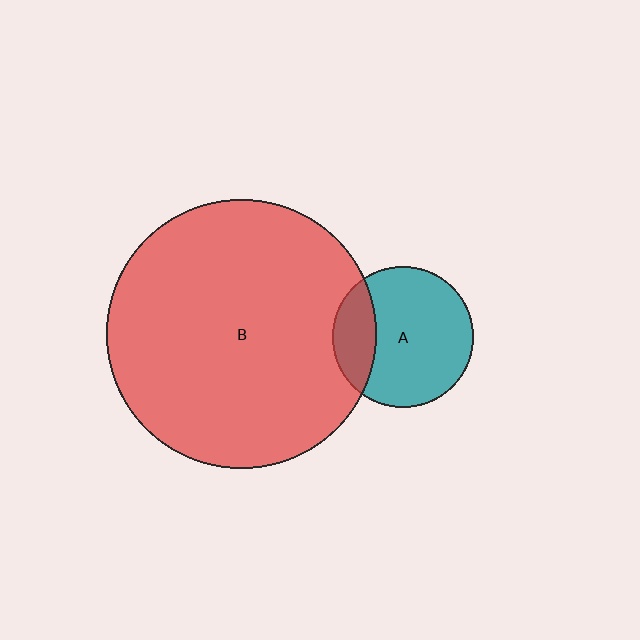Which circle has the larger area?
Circle B (red).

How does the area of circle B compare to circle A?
Approximately 3.7 times.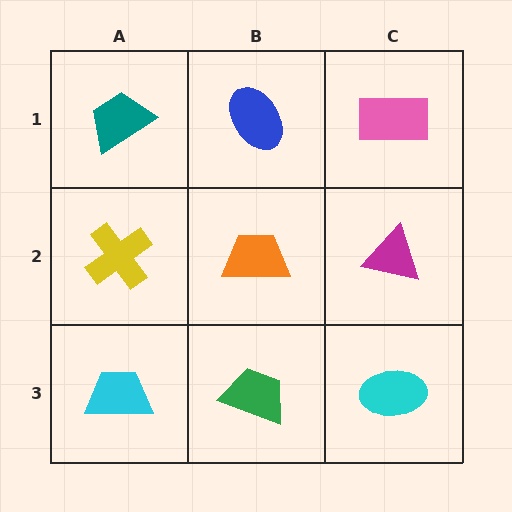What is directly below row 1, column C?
A magenta triangle.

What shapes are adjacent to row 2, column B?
A blue ellipse (row 1, column B), a green trapezoid (row 3, column B), a yellow cross (row 2, column A), a magenta triangle (row 2, column C).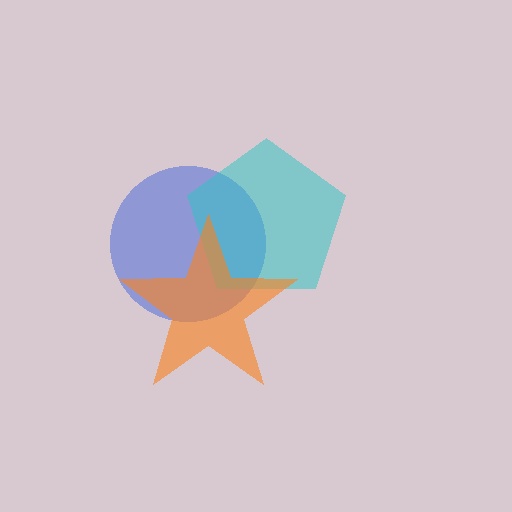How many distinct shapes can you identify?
There are 3 distinct shapes: a blue circle, a cyan pentagon, an orange star.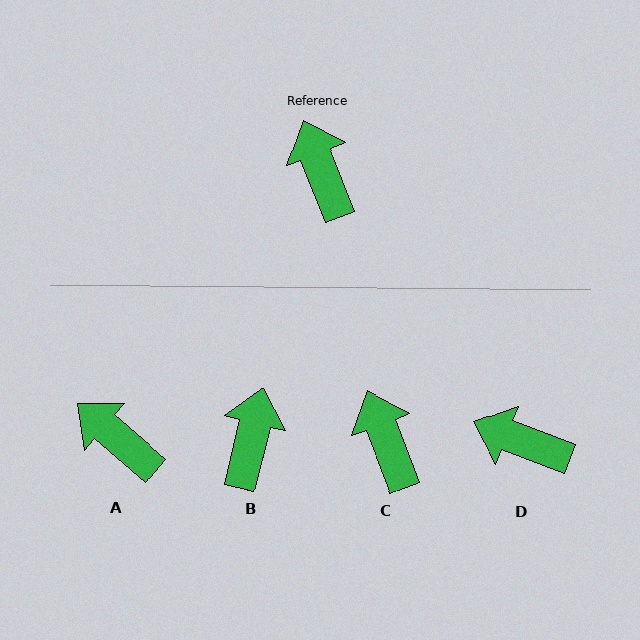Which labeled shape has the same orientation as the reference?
C.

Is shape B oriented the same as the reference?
No, it is off by about 35 degrees.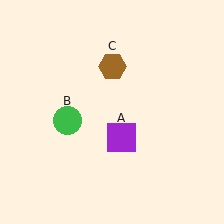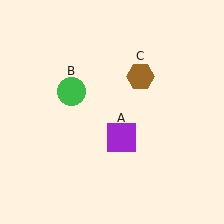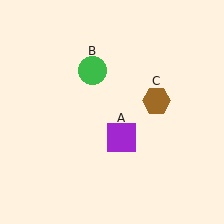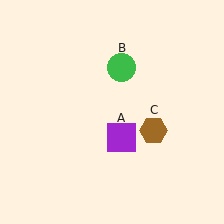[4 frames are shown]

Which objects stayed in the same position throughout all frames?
Purple square (object A) remained stationary.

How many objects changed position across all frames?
2 objects changed position: green circle (object B), brown hexagon (object C).